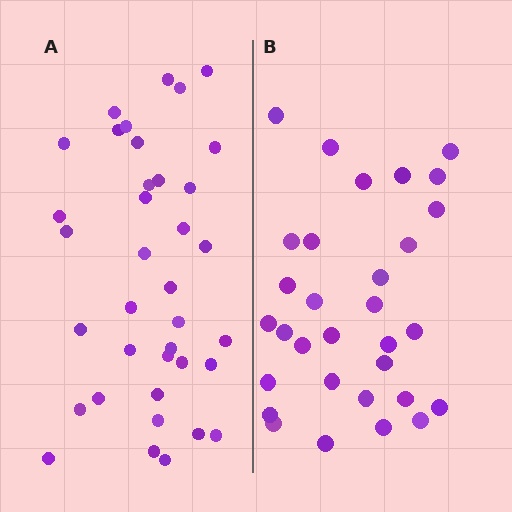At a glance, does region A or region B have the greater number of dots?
Region A (the left region) has more dots.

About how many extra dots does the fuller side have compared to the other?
Region A has about 6 more dots than region B.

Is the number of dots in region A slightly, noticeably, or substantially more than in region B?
Region A has only slightly more — the two regions are fairly close. The ratio is roughly 1.2 to 1.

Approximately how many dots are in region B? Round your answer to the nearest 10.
About 30 dots. (The exact count is 31, which rounds to 30.)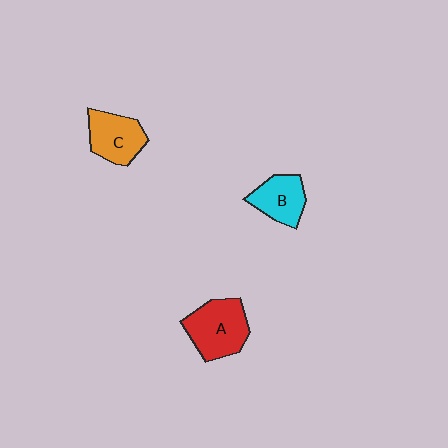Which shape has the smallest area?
Shape B (cyan).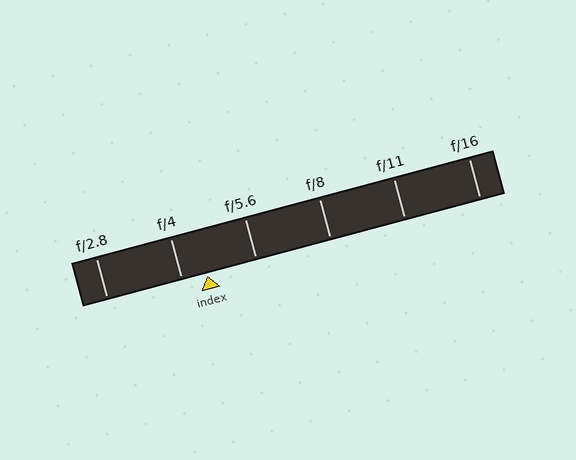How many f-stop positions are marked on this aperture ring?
There are 6 f-stop positions marked.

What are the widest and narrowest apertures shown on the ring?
The widest aperture shown is f/2.8 and the narrowest is f/16.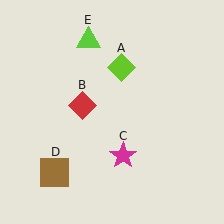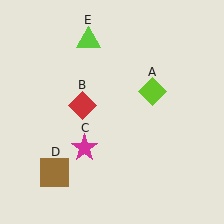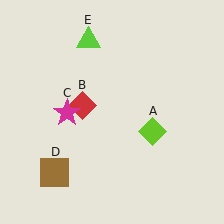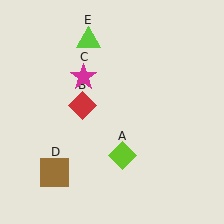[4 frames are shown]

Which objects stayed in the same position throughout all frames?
Red diamond (object B) and brown square (object D) and lime triangle (object E) remained stationary.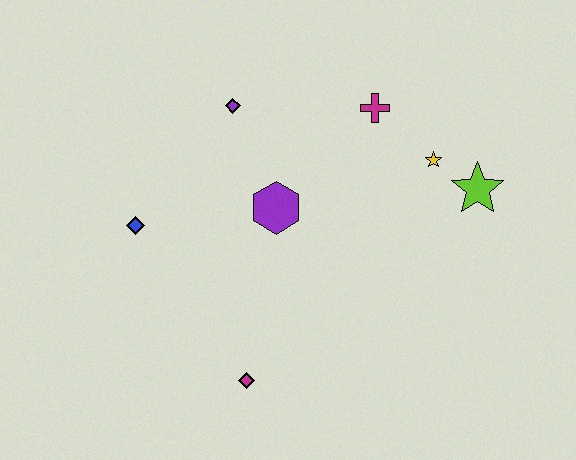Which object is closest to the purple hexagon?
The purple diamond is closest to the purple hexagon.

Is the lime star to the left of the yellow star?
No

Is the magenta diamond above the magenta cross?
No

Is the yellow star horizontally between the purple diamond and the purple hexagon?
No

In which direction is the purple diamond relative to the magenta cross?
The purple diamond is to the left of the magenta cross.